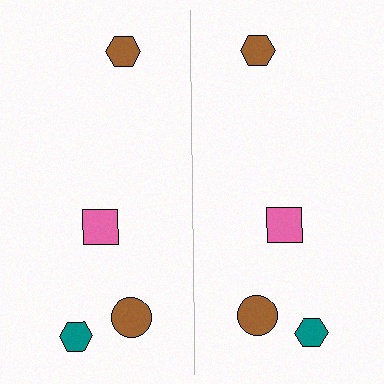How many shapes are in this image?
There are 8 shapes in this image.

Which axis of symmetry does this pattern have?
The pattern has a vertical axis of symmetry running through the center of the image.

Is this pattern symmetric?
Yes, this pattern has bilateral (reflection) symmetry.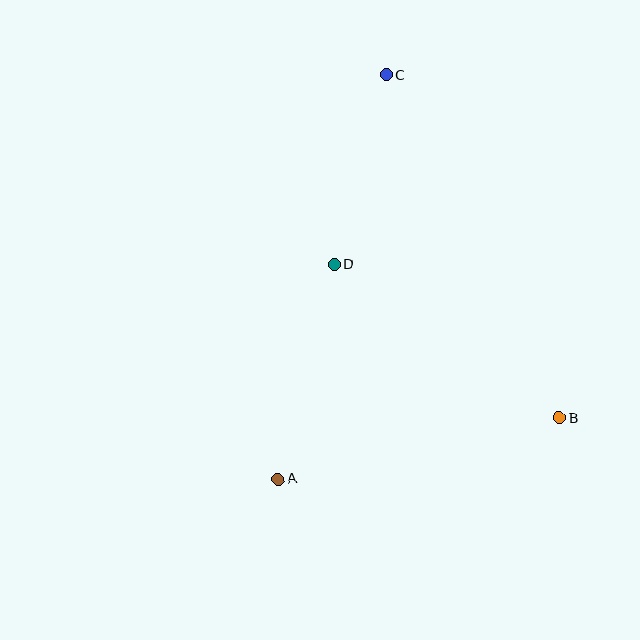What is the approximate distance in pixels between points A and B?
The distance between A and B is approximately 288 pixels.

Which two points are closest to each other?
Points C and D are closest to each other.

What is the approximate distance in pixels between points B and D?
The distance between B and D is approximately 273 pixels.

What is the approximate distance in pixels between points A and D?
The distance between A and D is approximately 222 pixels.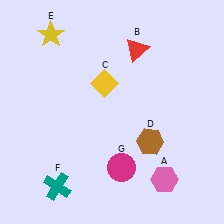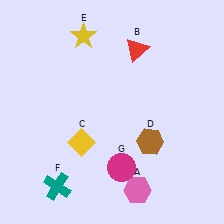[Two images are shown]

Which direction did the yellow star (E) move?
The yellow star (E) moved right.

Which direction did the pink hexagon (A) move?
The pink hexagon (A) moved left.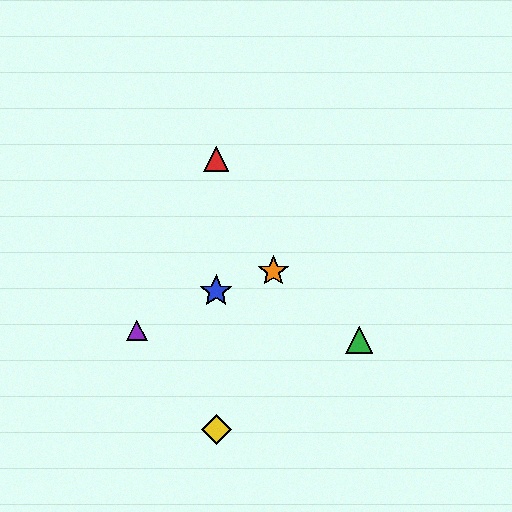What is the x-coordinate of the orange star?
The orange star is at x≈273.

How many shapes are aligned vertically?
3 shapes (the red triangle, the blue star, the yellow diamond) are aligned vertically.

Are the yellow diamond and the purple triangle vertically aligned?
No, the yellow diamond is at x≈216 and the purple triangle is at x≈137.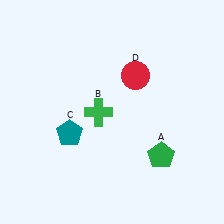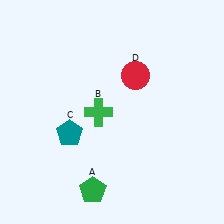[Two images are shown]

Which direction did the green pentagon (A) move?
The green pentagon (A) moved left.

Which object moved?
The green pentagon (A) moved left.